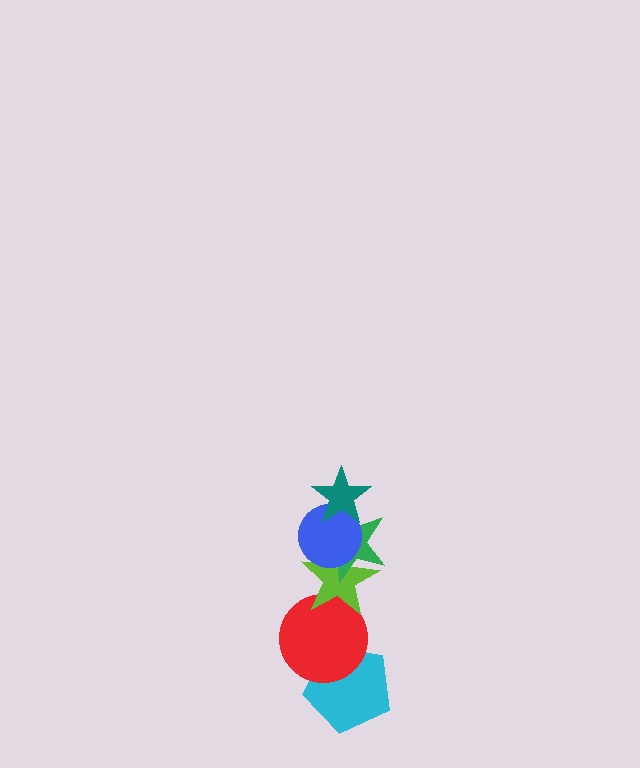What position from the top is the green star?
The green star is 3rd from the top.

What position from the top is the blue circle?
The blue circle is 2nd from the top.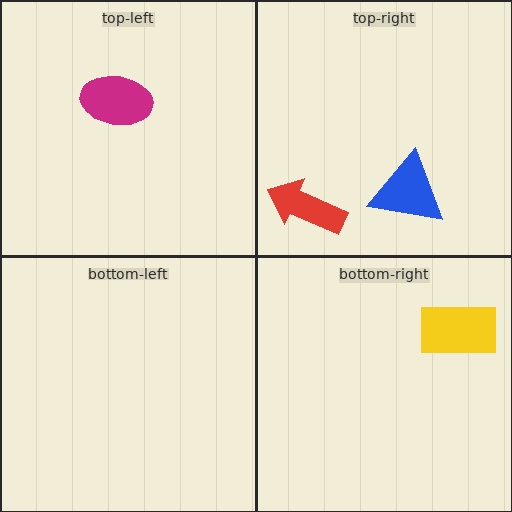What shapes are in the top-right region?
The blue triangle, the red arrow.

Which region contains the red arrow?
The top-right region.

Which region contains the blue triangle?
The top-right region.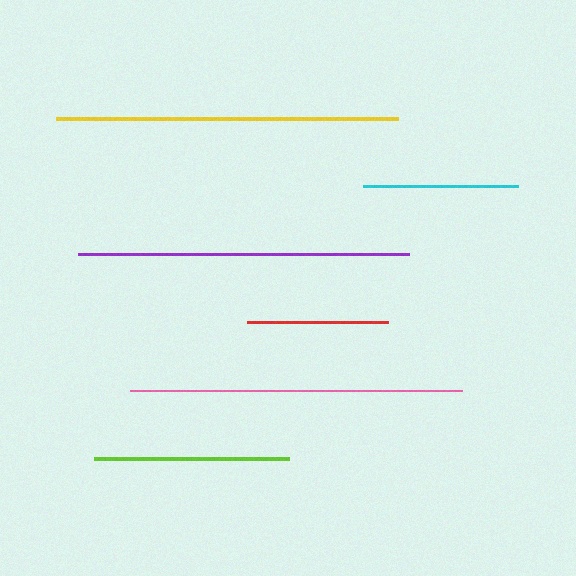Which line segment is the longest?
The yellow line is the longest at approximately 343 pixels.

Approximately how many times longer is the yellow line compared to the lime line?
The yellow line is approximately 1.8 times the length of the lime line.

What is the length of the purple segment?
The purple segment is approximately 331 pixels long.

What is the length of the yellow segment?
The yellow segment is approximately 343 pixels long.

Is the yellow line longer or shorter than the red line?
The yellow line is longer than the red line.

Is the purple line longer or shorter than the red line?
The purple line is longer than the red line.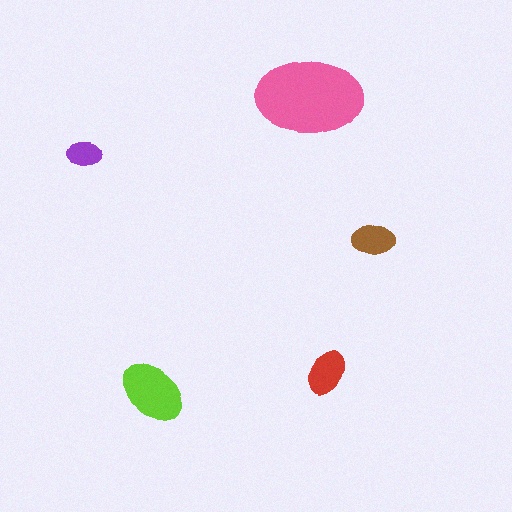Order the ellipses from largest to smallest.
the pink one, the lime one, the red one, the brown one, the purple one.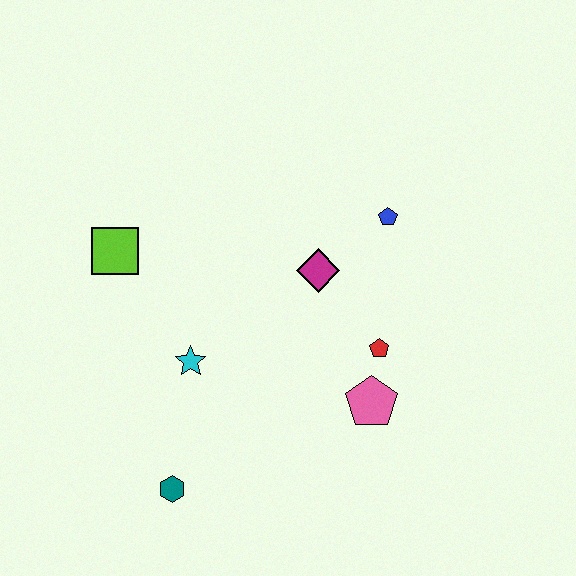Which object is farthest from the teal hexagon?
The blue pentagon is farthest from the teal hexagon.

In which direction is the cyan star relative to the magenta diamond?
The cyan star is to the left of the magenta diamond.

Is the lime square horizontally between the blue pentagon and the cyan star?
No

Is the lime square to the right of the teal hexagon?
No